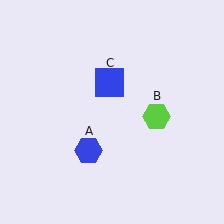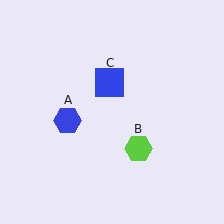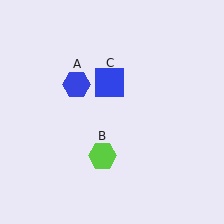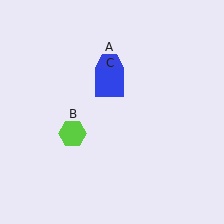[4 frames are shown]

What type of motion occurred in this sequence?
The blue hexagon (object A), lime hexagon (object B) rotated clockwise around the center of the scene.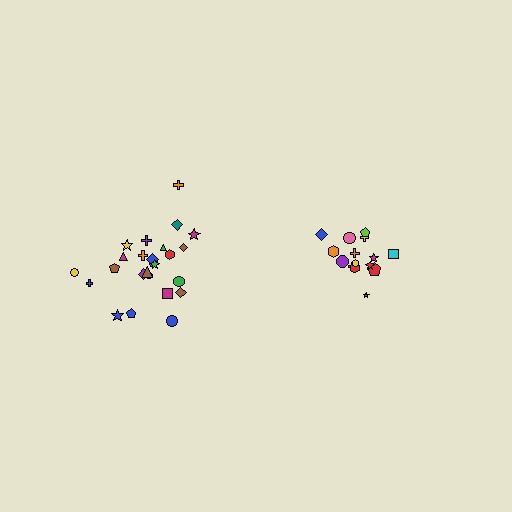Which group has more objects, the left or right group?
The left group.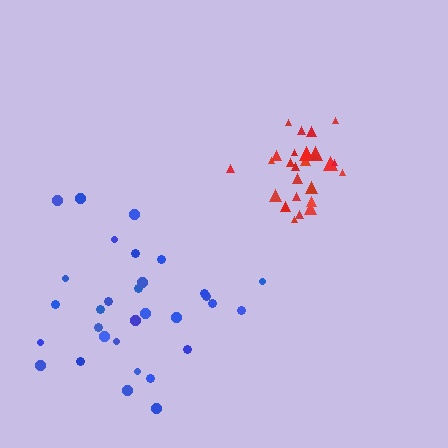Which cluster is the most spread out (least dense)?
Blue.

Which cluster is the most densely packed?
Red.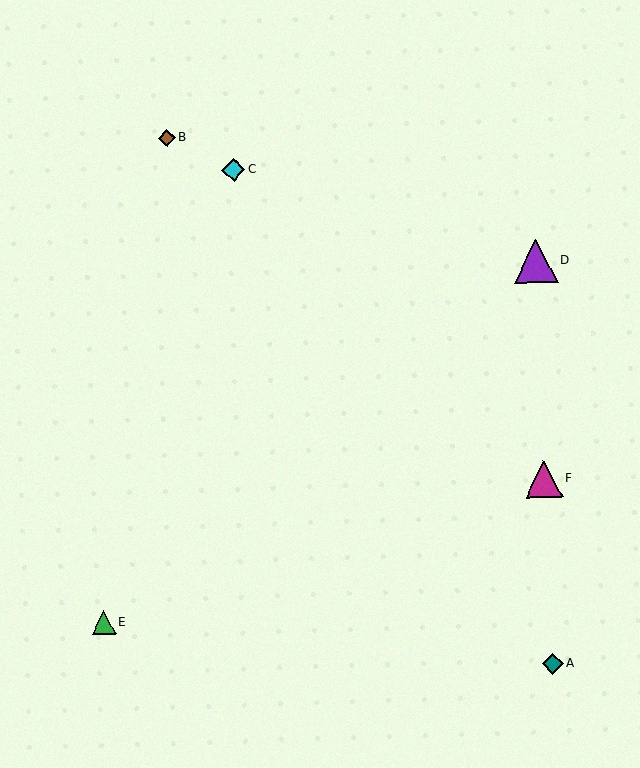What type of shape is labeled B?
Shape B is a brown diamond.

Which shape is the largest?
The purple triangle (labeled D) is the largest.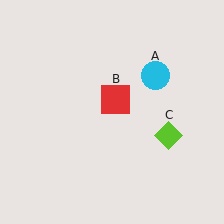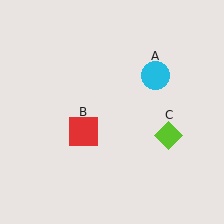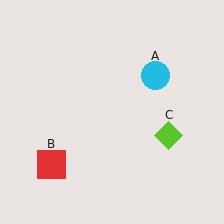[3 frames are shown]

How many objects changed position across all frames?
1 object changed position: red square (object B).